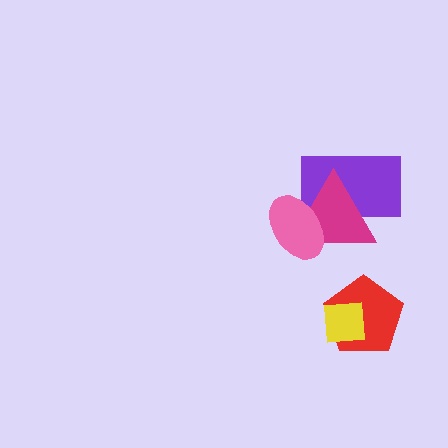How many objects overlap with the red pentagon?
1 object overlaps with the red pentagon.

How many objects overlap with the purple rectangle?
2 objects overlap with the purple rectangle.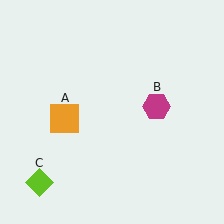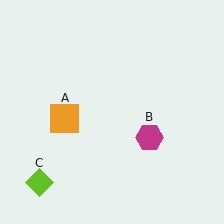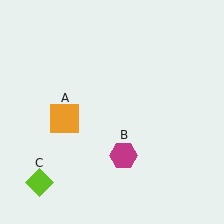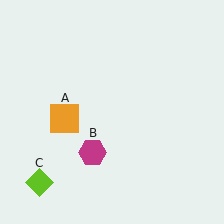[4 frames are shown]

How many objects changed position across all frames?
1 object changed position: magenta hexagon (object B).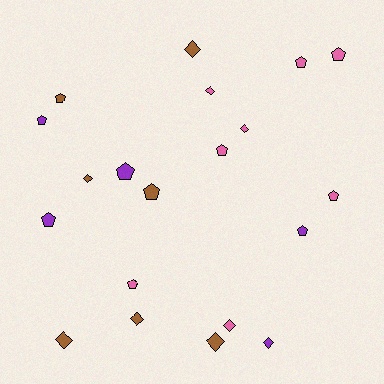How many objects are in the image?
There are 20 objects.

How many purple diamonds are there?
There is 1 purple diamond.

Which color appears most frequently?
Pink, with 8 objects.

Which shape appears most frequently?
Pentagon, with 11 objects.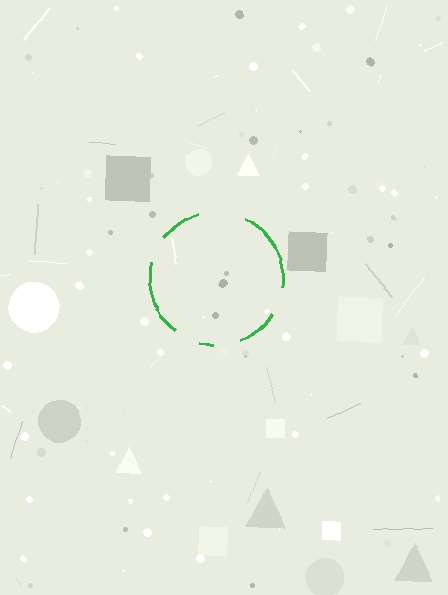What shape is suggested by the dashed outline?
The dashed outline suggests a circle.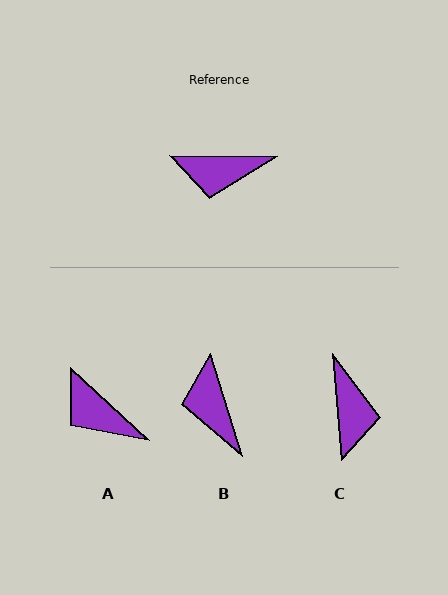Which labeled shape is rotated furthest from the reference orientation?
C, about 95 degrees away.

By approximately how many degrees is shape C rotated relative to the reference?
Approximately 95 degrees counter-clockwise.